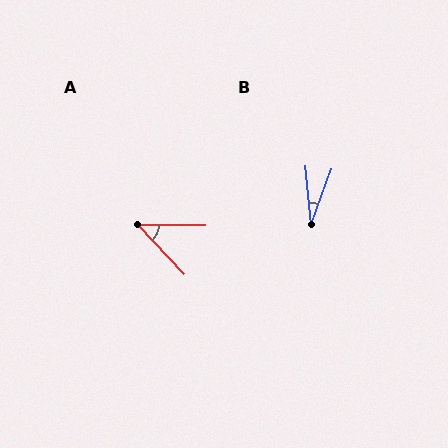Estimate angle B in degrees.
Approximately 25 degrees.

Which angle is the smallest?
B, at approximately 25 degrees.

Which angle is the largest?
A, at approximately 46 degrees.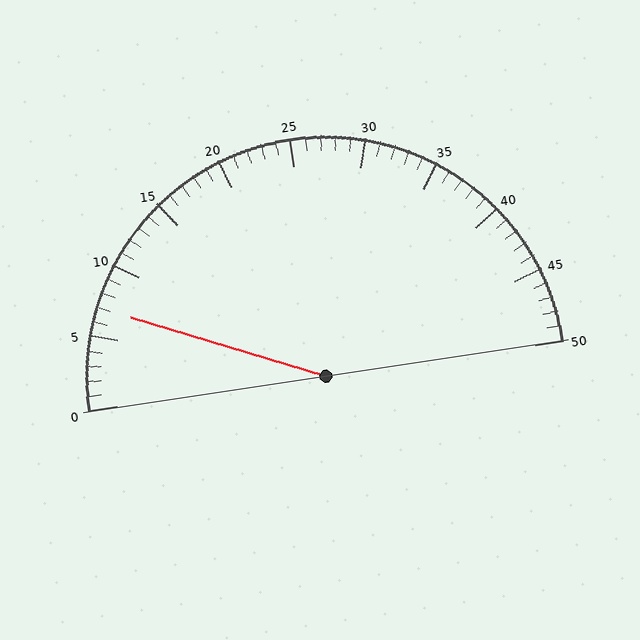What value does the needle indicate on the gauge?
The needle indicates approximately 7.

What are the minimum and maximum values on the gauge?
The gauge ranges from 0 to 50.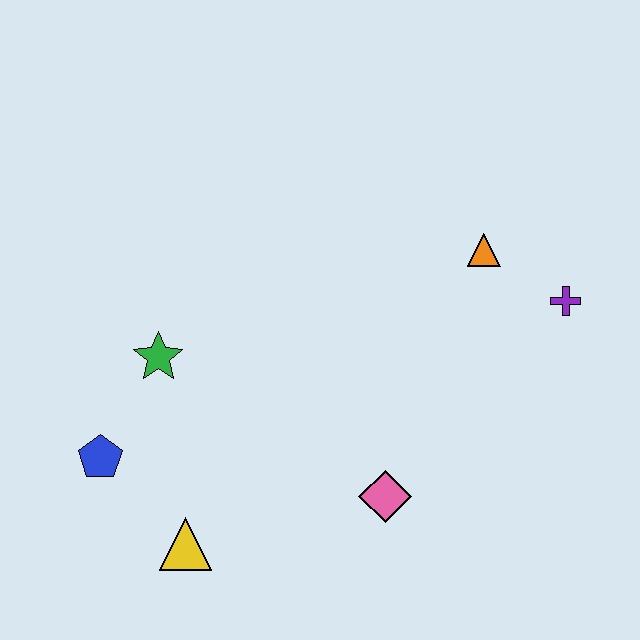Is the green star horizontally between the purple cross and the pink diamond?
No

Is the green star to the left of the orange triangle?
Yes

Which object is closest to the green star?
The blue pentagon is closest to the green star.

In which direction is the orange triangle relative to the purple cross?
The orange triangle is to the left of the purple cross.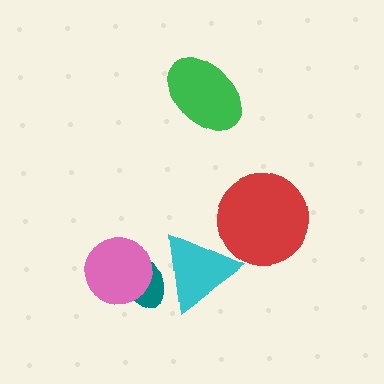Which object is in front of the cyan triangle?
The red circle is in front of the cyan triangle.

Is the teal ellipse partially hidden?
Yes, it is partially covered by another shape.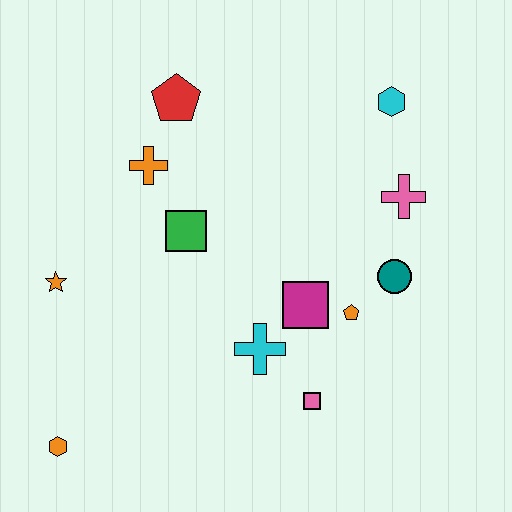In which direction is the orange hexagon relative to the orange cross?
The orange hexagon is below the orange cross.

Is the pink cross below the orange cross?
Yes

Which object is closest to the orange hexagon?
The orange star is closest to the orange hexagon.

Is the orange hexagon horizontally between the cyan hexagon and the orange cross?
No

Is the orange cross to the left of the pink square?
Yes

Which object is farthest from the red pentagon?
The orange hexagon is farthest from the red pentagon.